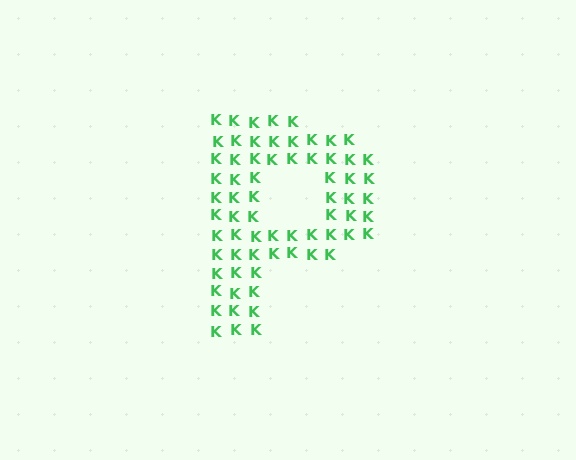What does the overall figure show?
The overall figure shows the letter P.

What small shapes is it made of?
It is made of small letter K's.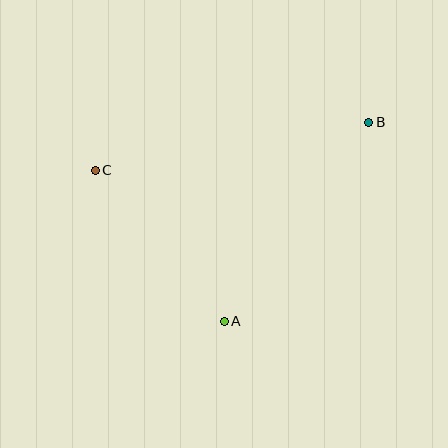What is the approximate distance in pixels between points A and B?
The distance between A and B is approximately 246 pixels.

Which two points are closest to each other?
Points A and C are closest to each other.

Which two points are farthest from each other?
Points B and C are farthest from each other.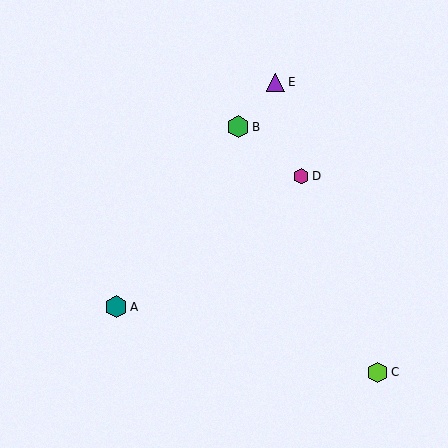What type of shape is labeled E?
Shape E is a purple triangle.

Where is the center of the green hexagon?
The center of the green hexagon is at (238, 127).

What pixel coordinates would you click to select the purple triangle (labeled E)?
Click at (275, 82) to select the purple triangle E.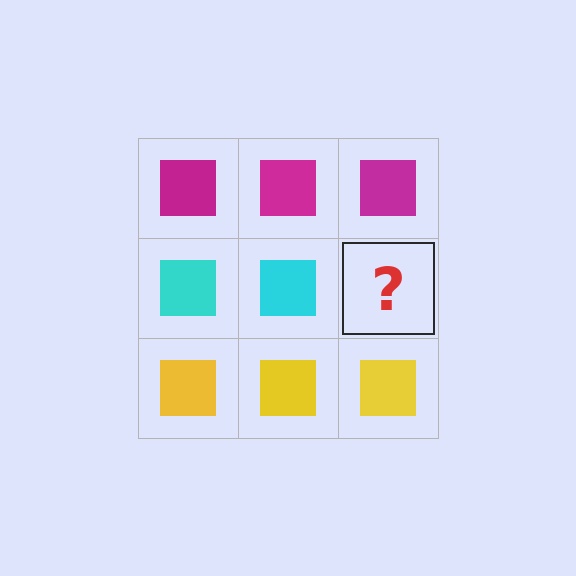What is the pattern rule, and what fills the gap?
The rule is that each row has a consistent color. The gap should be filled with a cyan square.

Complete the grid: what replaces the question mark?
The question mark should be replaced with a cyan square.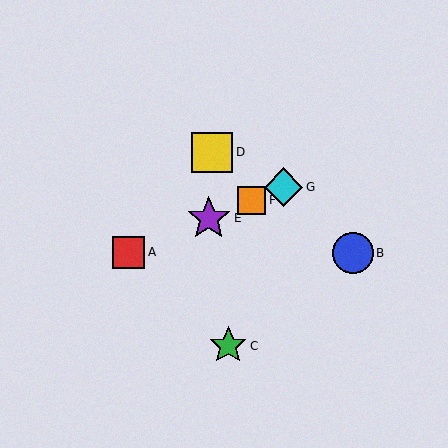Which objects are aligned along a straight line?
Objects A, E, F, G are aligned along a straight line.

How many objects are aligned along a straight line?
4 objects (A, E, F, G) are aligned along a straight line.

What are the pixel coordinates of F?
Object F is at (251, 200).